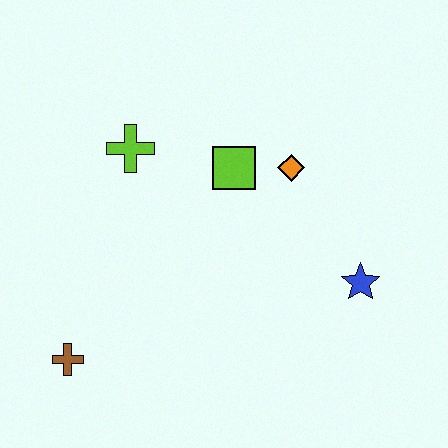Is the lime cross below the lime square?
No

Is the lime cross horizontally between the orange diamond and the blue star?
No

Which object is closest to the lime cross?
The lime square is closest to the lime cross.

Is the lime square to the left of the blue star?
Yes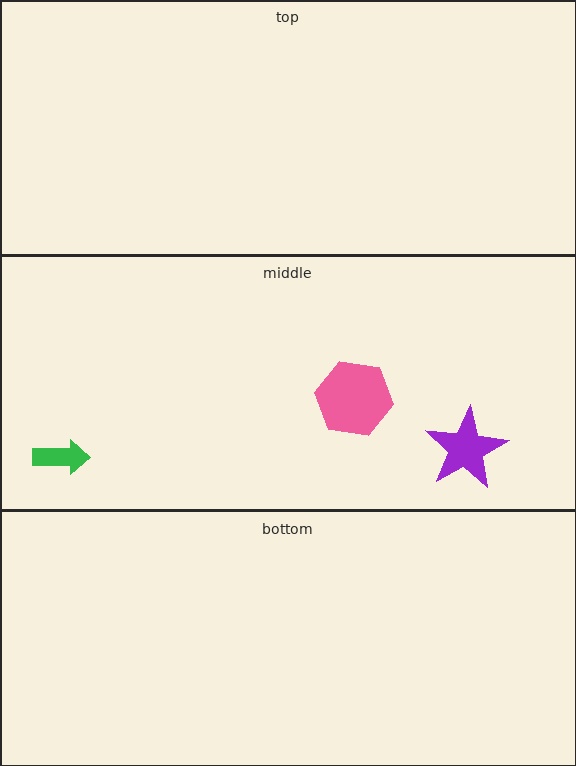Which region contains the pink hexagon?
The middle region.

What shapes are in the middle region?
The purple star, the green arrow, the pink hexagon.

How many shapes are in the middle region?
3.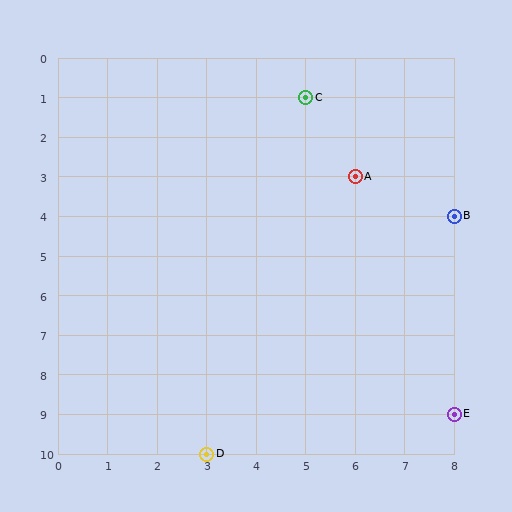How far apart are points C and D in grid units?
Points C and D are 2 columns and 9 rows apart (about 9.2 grid units diagonally).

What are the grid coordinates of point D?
Point D is at grid coordinates (3, 10).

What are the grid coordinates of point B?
Point B is at grid coordinates (8, 4).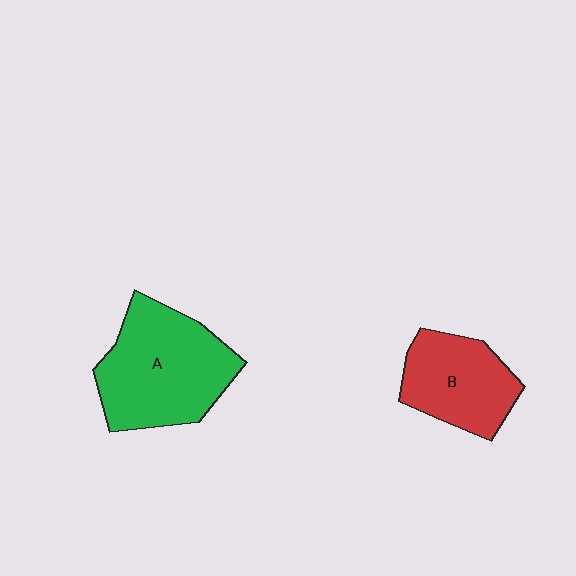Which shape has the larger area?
Shape A (green).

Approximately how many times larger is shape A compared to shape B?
Approximately 1.5 times.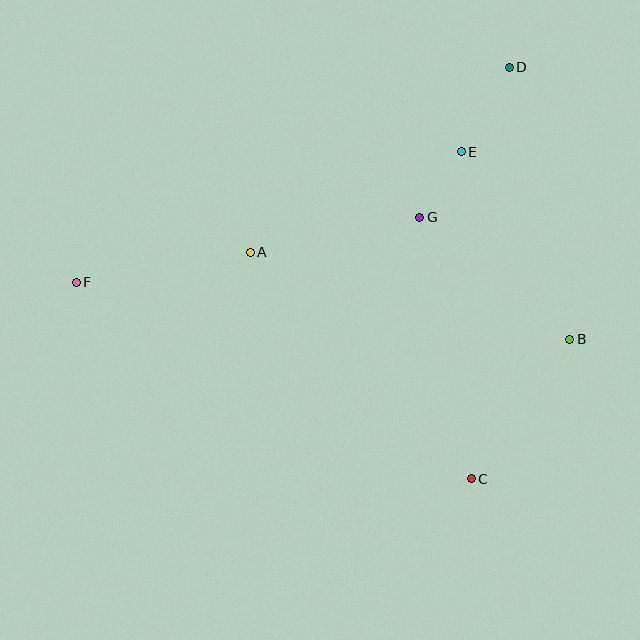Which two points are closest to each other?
Points E and G are closest to each other.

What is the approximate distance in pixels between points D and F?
The distance between D and F is approximately 483 pixels.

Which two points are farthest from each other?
Points B and F are farthest from each other.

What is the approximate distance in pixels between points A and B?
The distance between A and B is approximately 331 pixels.